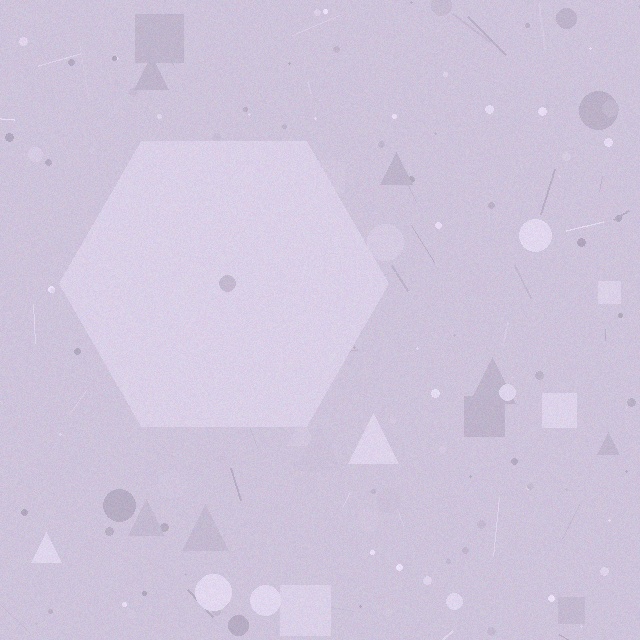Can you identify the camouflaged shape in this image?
The camouflaged shape is a hexagon.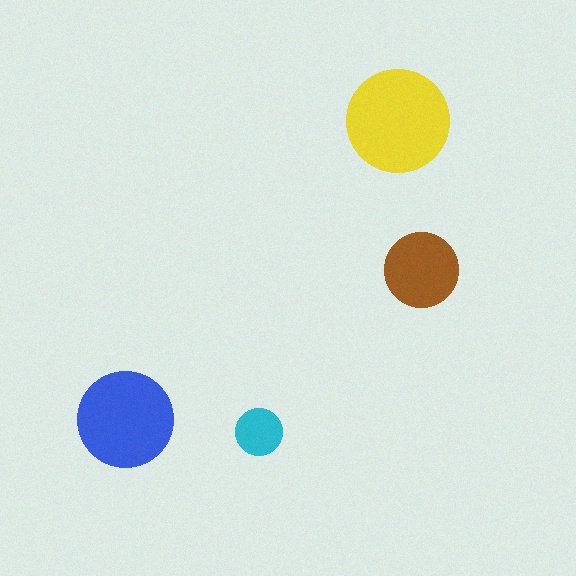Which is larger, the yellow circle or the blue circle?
The yellow one.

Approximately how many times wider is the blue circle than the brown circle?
About 1.5 times wider.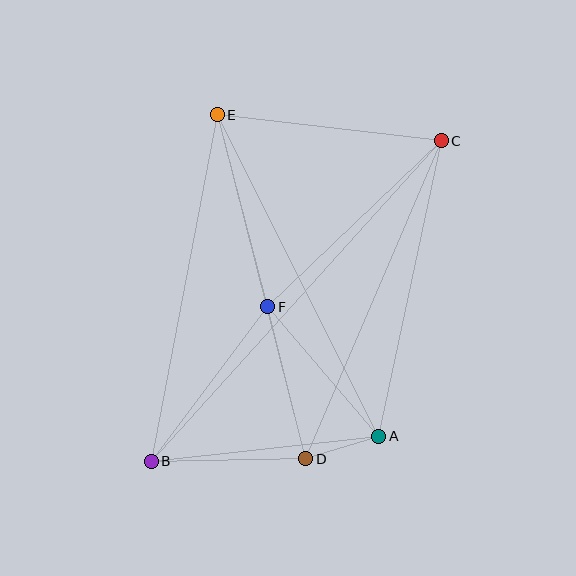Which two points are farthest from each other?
Points B and C are farthest from each other.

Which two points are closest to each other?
Points A and D are closest to each other.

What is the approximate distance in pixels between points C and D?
The distance between C and D is approximately 346 pixels.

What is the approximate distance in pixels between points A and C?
The distance between A and C is approximately 302 pixels.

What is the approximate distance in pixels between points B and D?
The distance between B and D is approximately 155 pixels.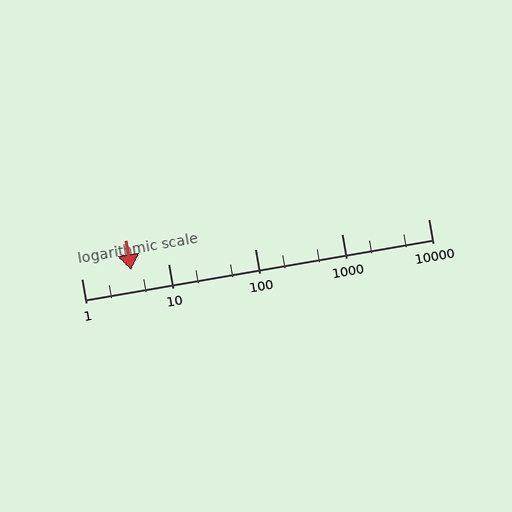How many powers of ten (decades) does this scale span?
The scale spans 4 decades, from 1 to 10000.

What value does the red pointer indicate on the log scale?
The pointer indicates approximately 3.7.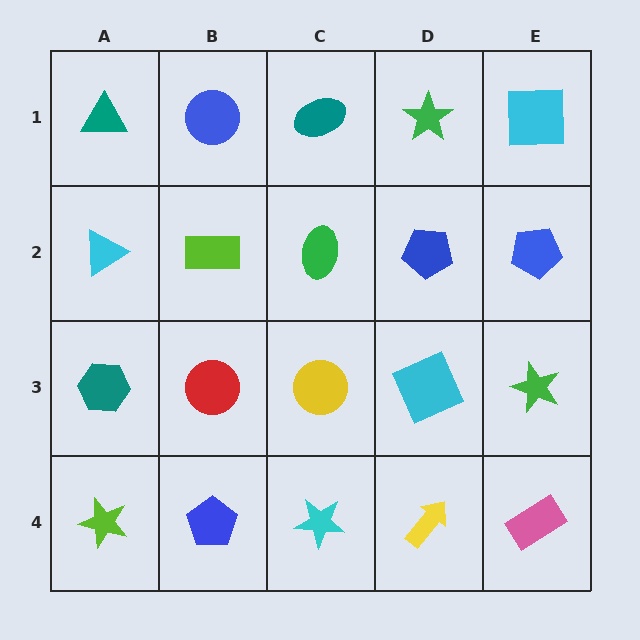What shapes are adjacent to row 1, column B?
A lime rectangle (row 2, column B), a teal triangle (row 1, column A), a teal ellipse (row 1, column C).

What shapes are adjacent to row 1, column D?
A blue pentagon (row 2, column D), a teal ellipse (row 1, column C), a cyan square (row 1, column E).